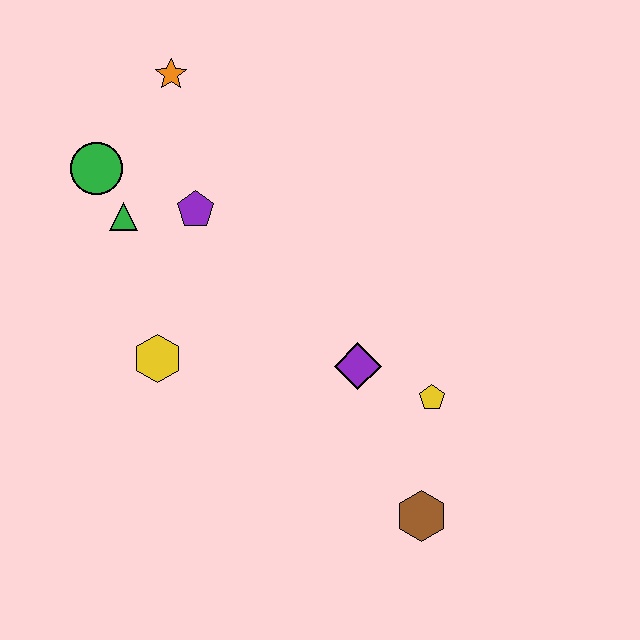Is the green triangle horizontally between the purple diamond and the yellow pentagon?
No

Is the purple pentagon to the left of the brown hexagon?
Yes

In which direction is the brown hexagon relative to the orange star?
The brown hexagon is below the orange star.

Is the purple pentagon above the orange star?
No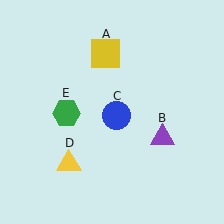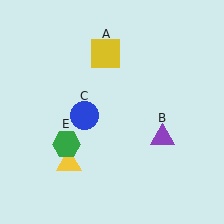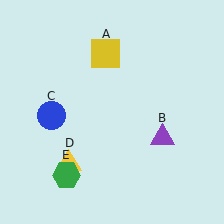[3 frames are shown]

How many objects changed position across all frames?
2 objects changed position: blue circle (object C), green hexagon (object E).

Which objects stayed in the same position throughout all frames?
Yellow square (object A) and purple triangle (object B) and yellow triangle (object D) remained stationary.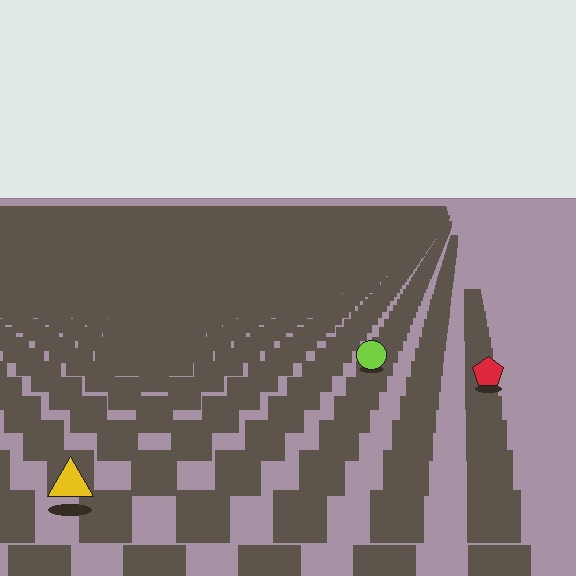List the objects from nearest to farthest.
From nearest to farthest: the yellow triangle, the red pentagon, the lime circle.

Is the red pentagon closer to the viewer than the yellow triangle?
No. The yellow triangle is closer — you can tell from the texture gradient: the ground texture is coarser near it.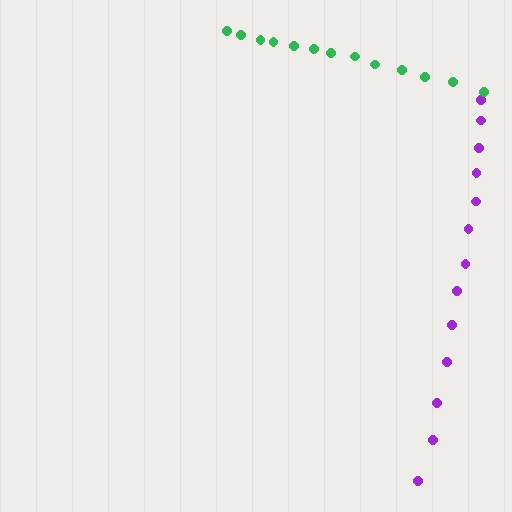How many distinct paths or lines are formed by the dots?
There are 2 distinct paths.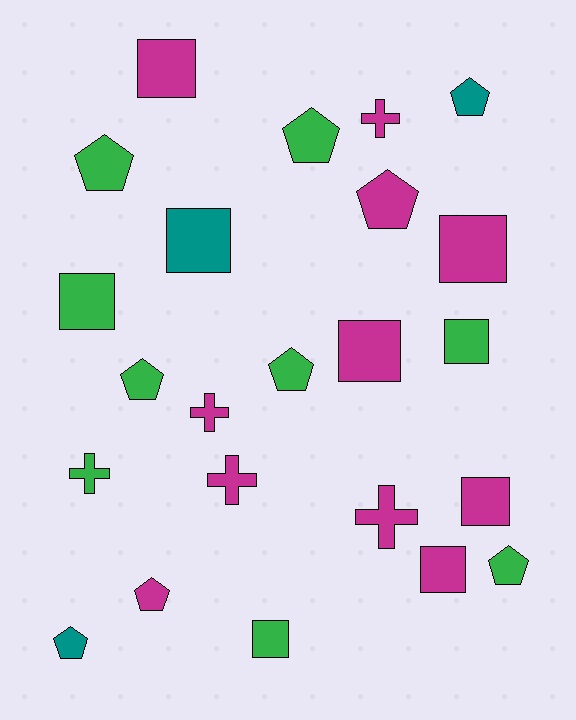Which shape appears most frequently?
Square, with 9 objects.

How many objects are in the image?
There are 23 objects.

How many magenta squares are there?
There are 5 magenta squares.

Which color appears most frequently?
Magenta, with 11 objects.